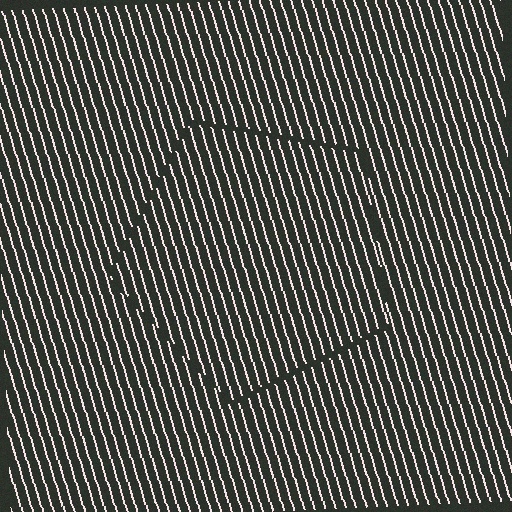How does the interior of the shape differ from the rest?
The interior of the shape contains the same grating, shifted by half a period — the contour is defined by the phase discontinuity where line-ends from the inner and outer gratings abut.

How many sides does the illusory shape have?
5 sides — the line-ends trace a pentagon.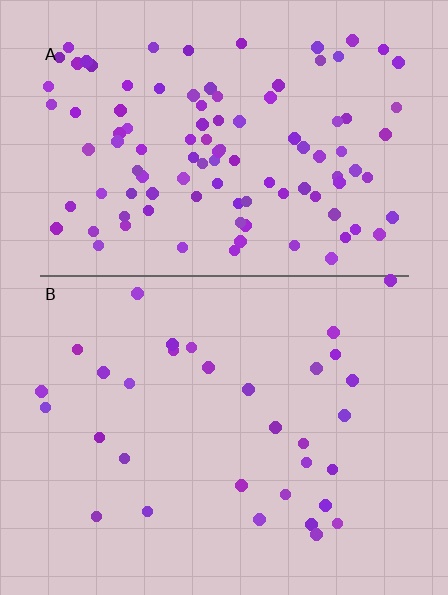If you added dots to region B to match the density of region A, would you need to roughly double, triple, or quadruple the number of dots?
Approximately triple.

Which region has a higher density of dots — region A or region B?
A (the top).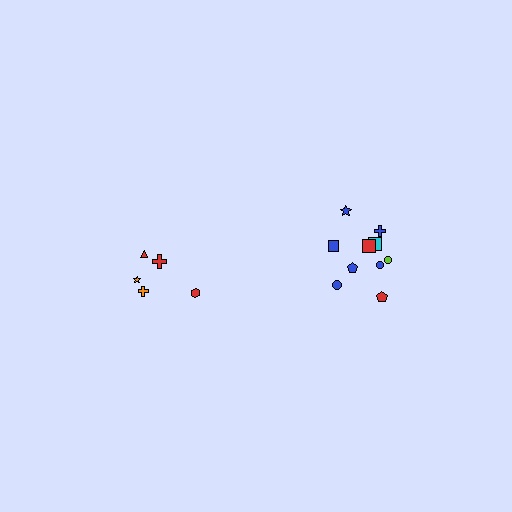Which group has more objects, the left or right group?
The right group.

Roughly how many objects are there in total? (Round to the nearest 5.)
Roughly 15 objects in total.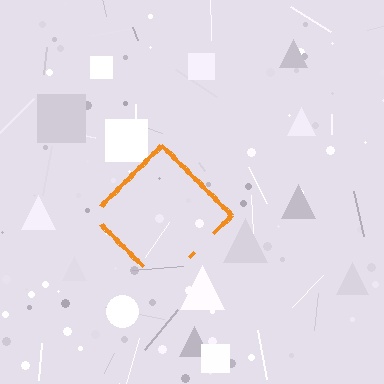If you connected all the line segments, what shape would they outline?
They would outline a diamond.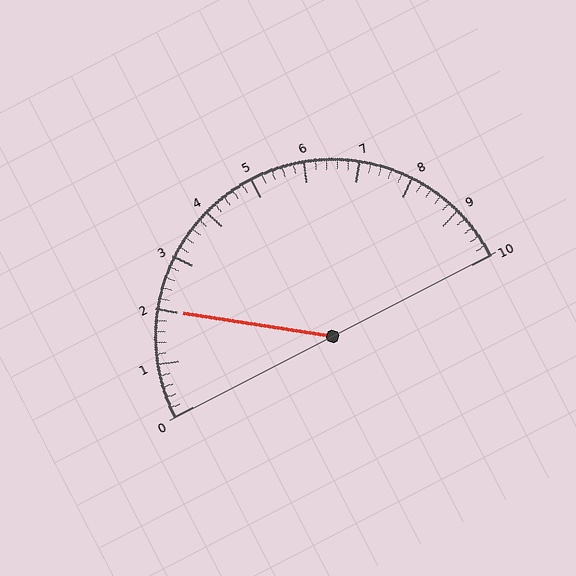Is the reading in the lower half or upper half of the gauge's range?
The reading is in the lower half of the range (0 to 10).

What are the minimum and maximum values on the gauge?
The gauge ranges from 0 to 10.